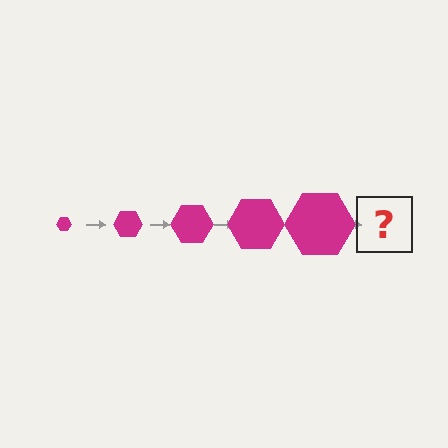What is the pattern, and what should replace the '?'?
The pattern is that the hexagon gets progressively larger each step. The '?' should be a magenta hexagon, larger than the previous one.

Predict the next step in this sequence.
The next step is a magenta hexagon, larger than the previous one.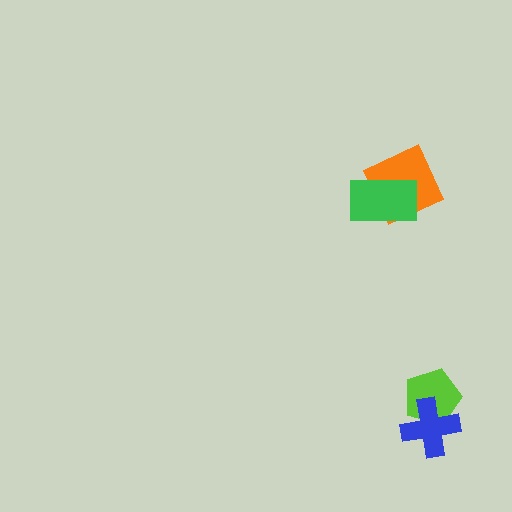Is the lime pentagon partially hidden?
Yes, it is partially covered by another shape.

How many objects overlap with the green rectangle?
1 object overlaps with the green rectangle.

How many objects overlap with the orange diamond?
1 object overlaps with the orange diamond.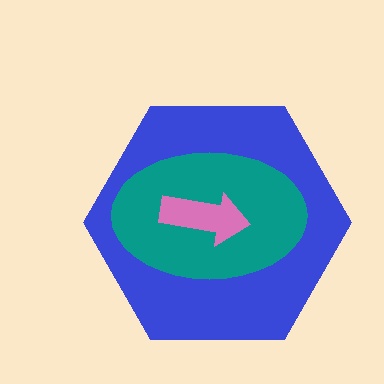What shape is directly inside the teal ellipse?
The pink arrow.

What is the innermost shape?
The pink arrow.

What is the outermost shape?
The blue hexagon.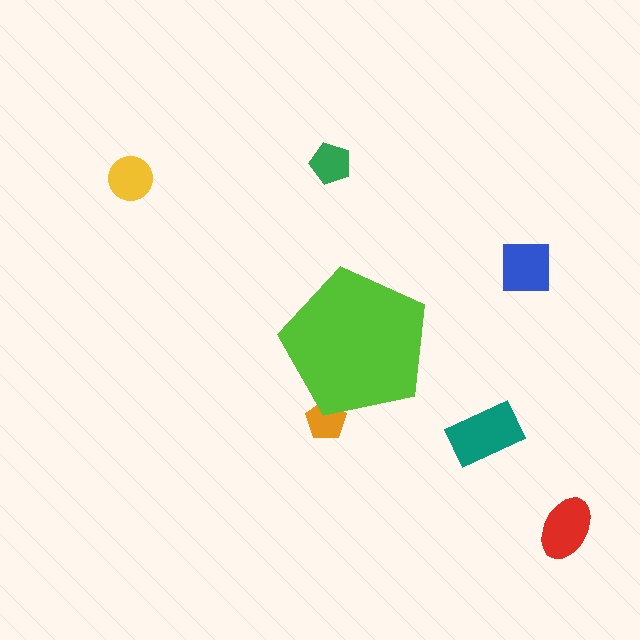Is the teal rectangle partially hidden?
No, the teal rectangle is fully visible.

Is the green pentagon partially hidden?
No, the green pentagon is fully visible.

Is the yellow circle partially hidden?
No, the yellow circle is fully visible.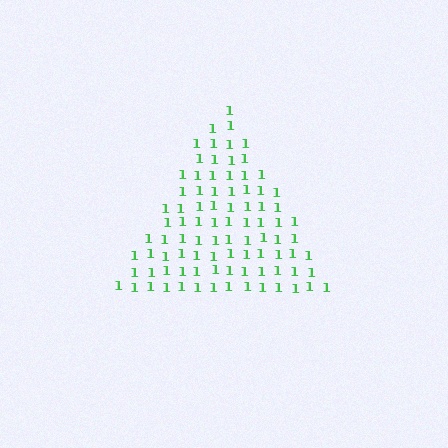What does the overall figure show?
The overall figure shows a triangle.